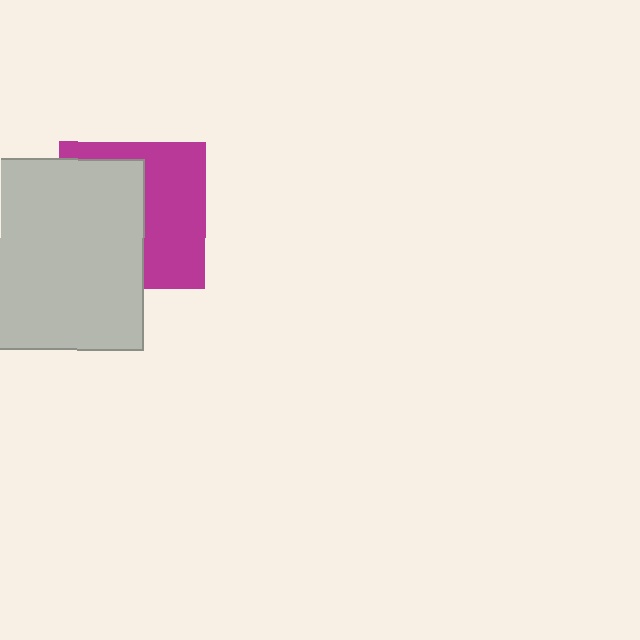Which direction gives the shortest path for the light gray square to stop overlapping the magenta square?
Moving left gives the shortest separation.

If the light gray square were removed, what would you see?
You would see the complete magenta square.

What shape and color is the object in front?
The object in front is a light gray square.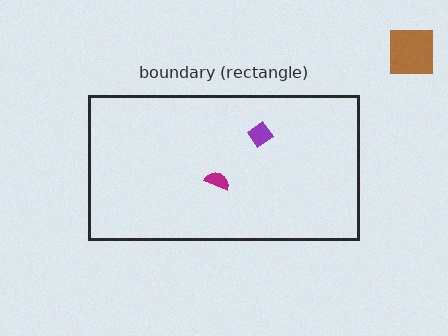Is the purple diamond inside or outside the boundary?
Inside.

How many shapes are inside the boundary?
2 inside, 1 outside.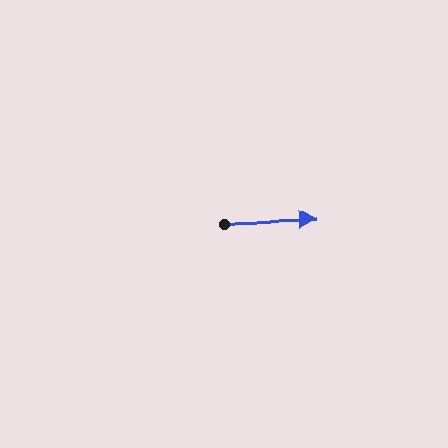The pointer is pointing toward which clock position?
Roughly 3 o'clock.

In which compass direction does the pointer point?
East.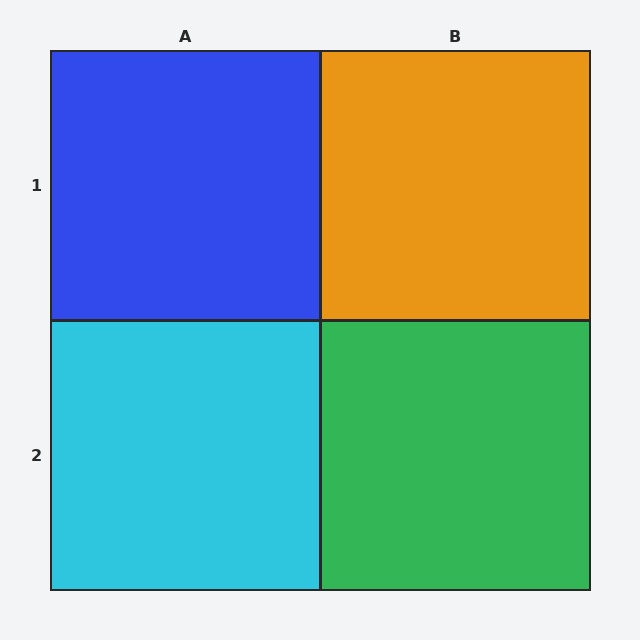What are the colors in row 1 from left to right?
Blue, orange.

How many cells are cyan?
1 cell is cyan.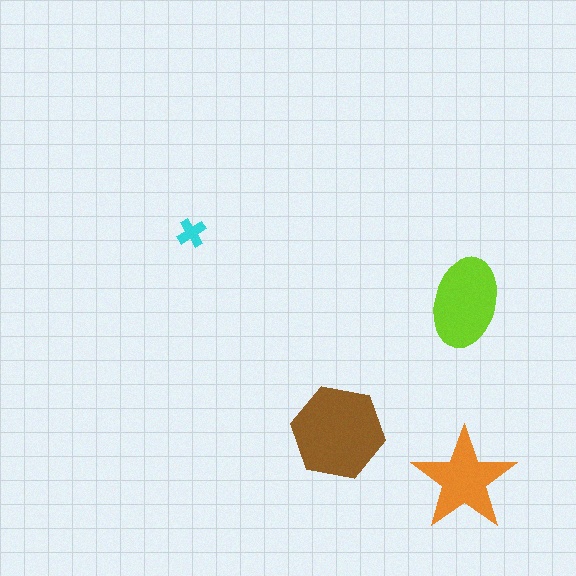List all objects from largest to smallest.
The brown hexagon, the lime ellipse, the orange star, the cyan cross.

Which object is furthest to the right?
The lime ellipse is rightmost.